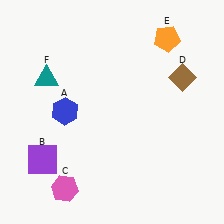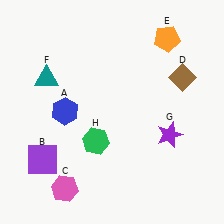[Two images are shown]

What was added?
A purple star (G), a green hexagon (H) were added in Image 2.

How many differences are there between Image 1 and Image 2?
There are 2 differences between the two images.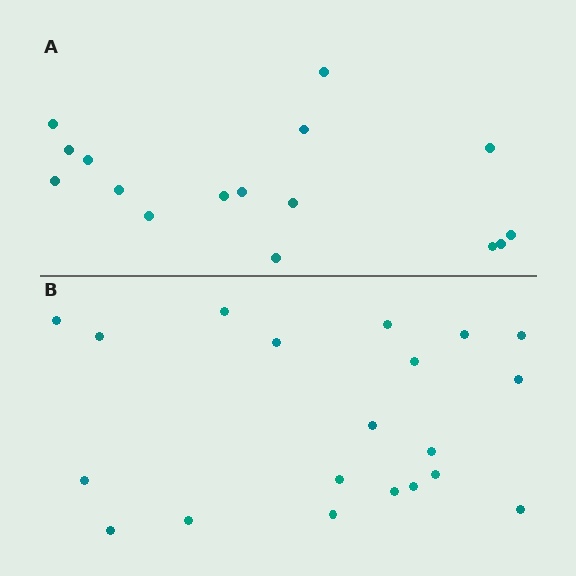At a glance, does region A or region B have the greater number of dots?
Region B (the bottom region) has more dots.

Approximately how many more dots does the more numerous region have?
Region B has about 4 more dots than region A.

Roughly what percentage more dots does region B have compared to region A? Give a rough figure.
About 25% more.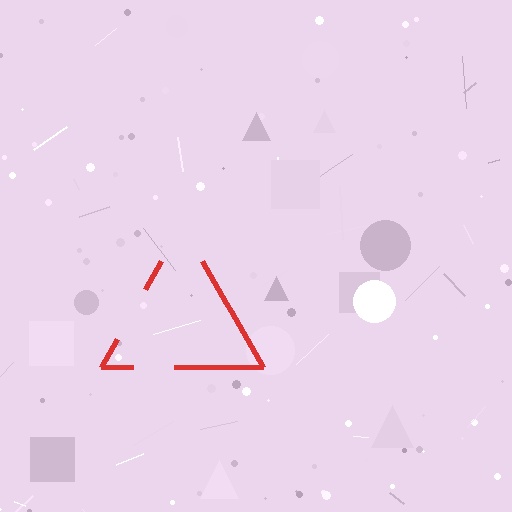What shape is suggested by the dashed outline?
The dashed outline suggests a triangle.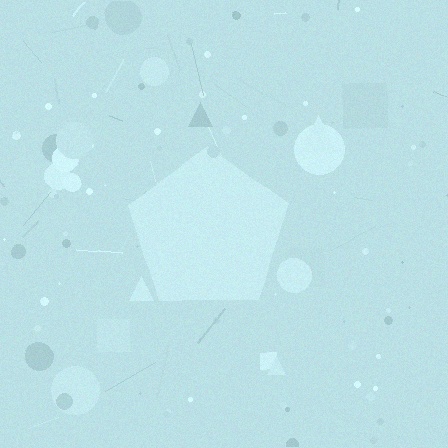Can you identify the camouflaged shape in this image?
The camouflaged shape is a pentagon.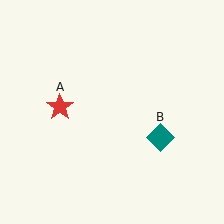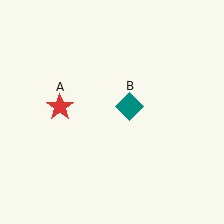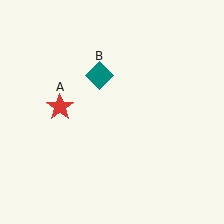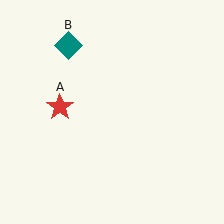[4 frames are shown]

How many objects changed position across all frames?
1 object changed position: teal diamond (object B).